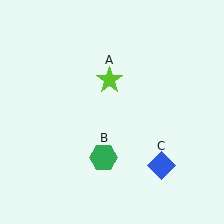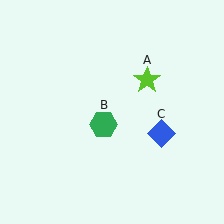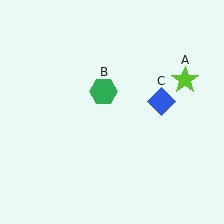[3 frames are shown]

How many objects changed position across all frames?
3 objects changed position: lime star (object A), green hexagon (object B), blue diamond (object C).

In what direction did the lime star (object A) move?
The lime star (object A) moved right.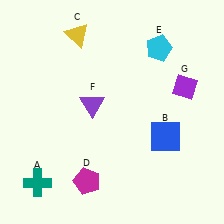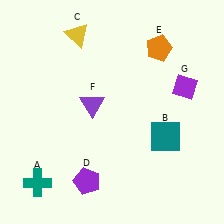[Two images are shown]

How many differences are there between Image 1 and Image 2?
There are 3 differences between the two images.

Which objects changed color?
B changed from blue to teal. D changed from magenta to purple. E changed from cyan to orange.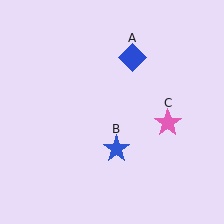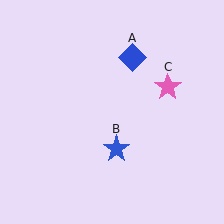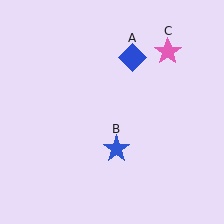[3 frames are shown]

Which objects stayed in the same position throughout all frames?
Blue diamond (object A) and blue star (object B) remained stationary.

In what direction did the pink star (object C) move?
The pink star (object C) moved up.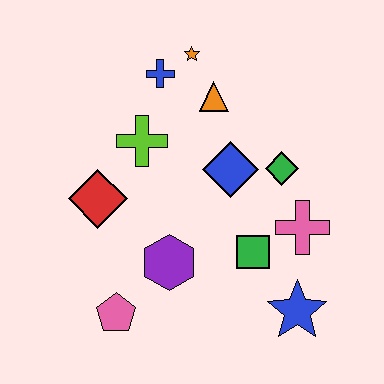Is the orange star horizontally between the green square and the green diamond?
No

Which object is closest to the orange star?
The blue cross is closest to the orange star.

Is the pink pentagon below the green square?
Yes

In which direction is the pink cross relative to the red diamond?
The pink cross is to the right of the red diamond.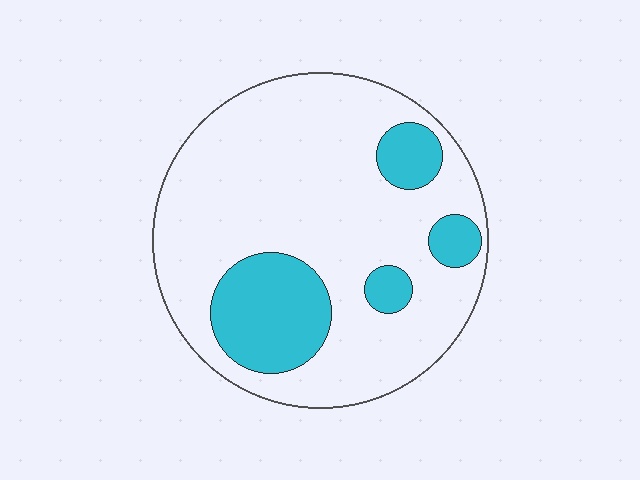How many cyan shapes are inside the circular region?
4.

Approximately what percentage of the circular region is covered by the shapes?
Approximately 20%.